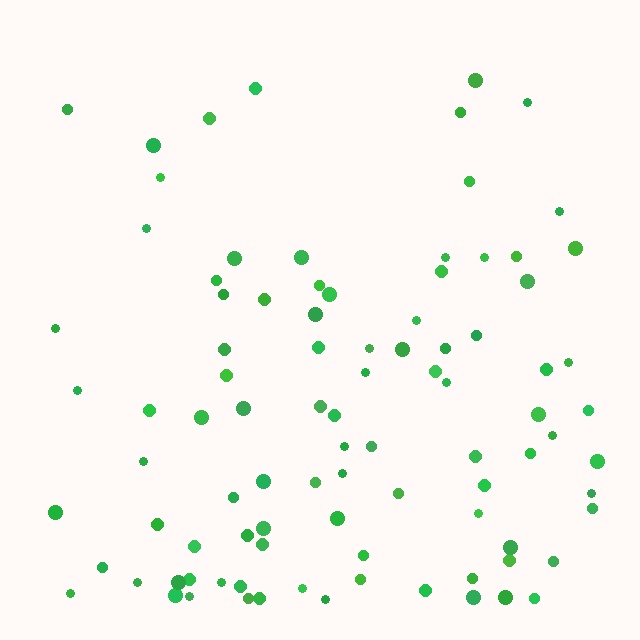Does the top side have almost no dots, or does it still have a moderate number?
Still a moderate number, just noticeably fewer than the bottom.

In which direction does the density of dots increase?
From top to bottom, with the bottom side densest.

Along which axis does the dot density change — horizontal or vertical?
Vertical.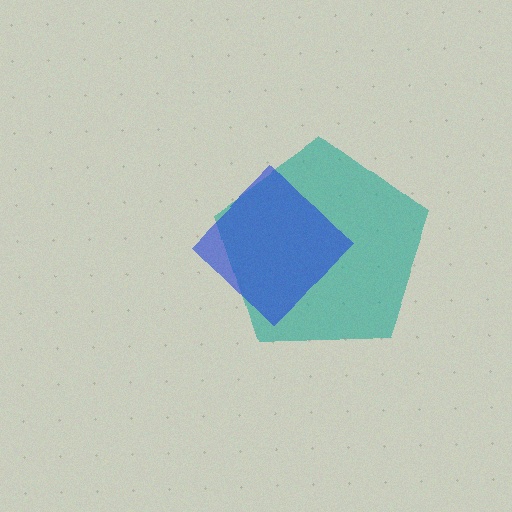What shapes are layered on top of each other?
The layered shapes are: a teal pentagon, a blue diamond.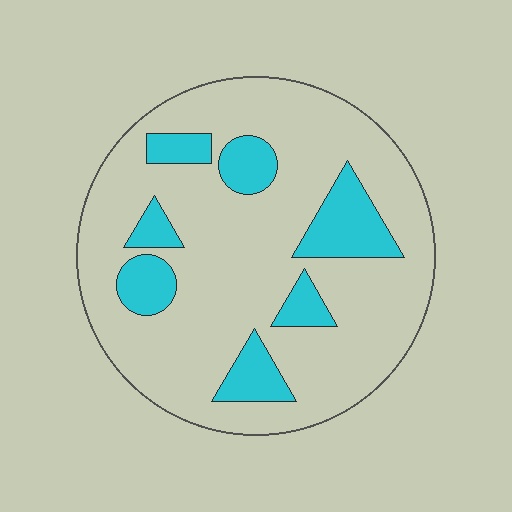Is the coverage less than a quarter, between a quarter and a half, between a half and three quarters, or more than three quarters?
Less than a quarter.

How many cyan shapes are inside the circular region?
7.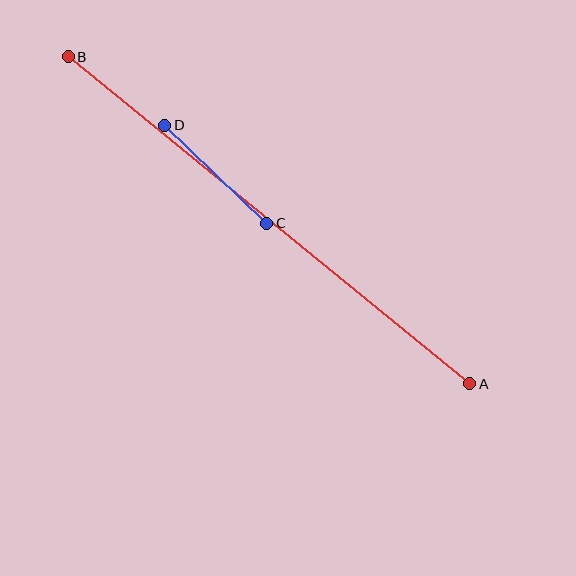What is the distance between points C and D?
The distance is approximately 141 pixels.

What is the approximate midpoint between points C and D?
The midpoint is at approximately (216, 174) pixels.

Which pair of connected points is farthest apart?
Points A and B are farthest apart.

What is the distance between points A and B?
The distance is approximately 518 pixels.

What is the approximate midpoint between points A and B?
The midpoint is at approximately (269, 220) pixels.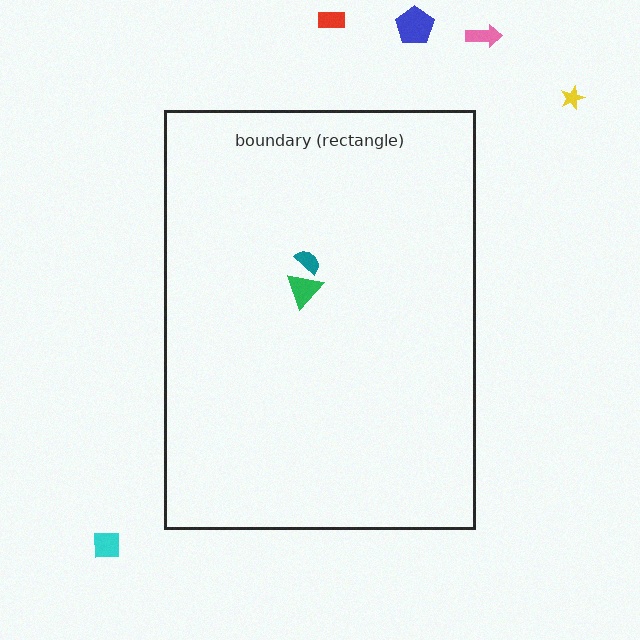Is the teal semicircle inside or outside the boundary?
Inside.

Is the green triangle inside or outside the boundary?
Inside.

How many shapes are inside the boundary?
2 inside, 5 outside.